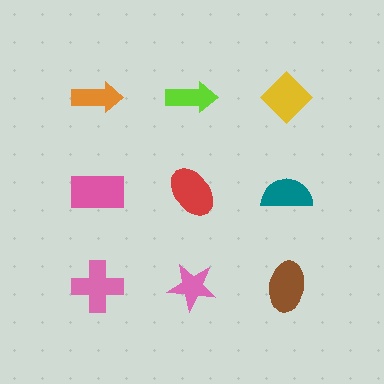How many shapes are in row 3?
3 shapes.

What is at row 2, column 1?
A pink rectangle.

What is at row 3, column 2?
A pink star.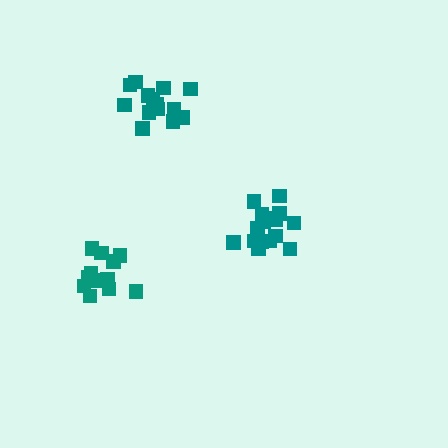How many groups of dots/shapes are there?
There are 3 groups.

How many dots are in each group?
Group 1: 16 dots, Group 2: 12 dots, Group 3: 14 dots (42 total).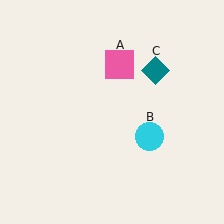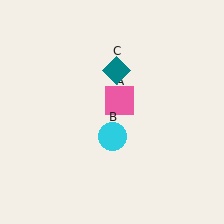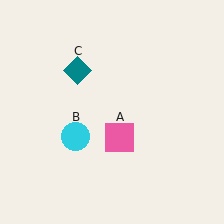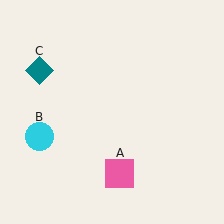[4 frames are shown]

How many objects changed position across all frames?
3 objects changed position: pink square (object A), cyan circle (object B), teal diamond (object C).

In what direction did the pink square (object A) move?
The pink square (object A) moved down.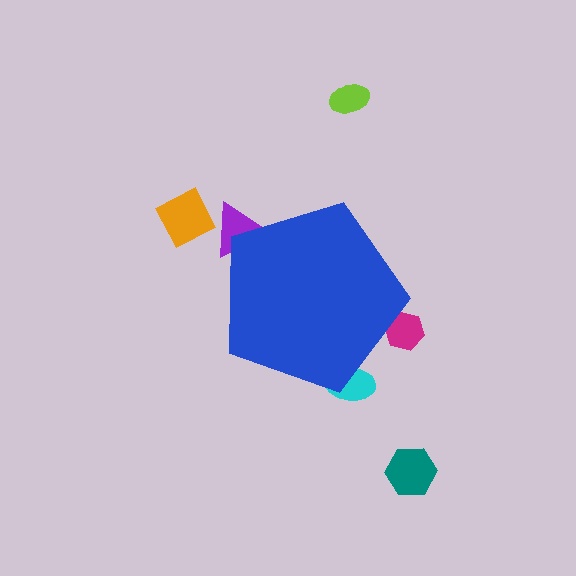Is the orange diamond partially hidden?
No, the orange diamond is fully visible.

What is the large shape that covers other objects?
A blue pentagon.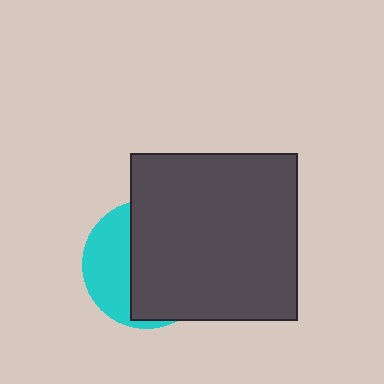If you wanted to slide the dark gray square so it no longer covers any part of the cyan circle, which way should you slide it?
Slide it right — that is the most direct way to separate the two shapes.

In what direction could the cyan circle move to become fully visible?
The cyan circle could move left. That would shift it out from behind the dark gray square entirely.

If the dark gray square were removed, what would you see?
You would see the complete cyan circle.